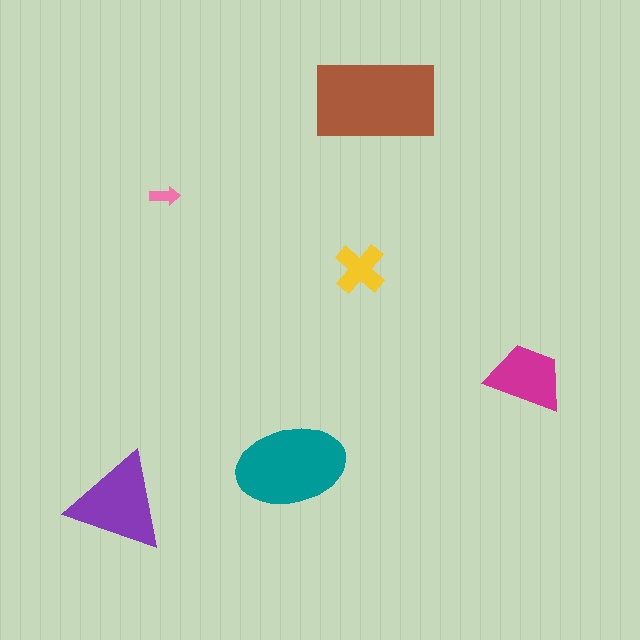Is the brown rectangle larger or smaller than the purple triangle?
Larger.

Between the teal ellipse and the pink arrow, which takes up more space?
The teal ellipse.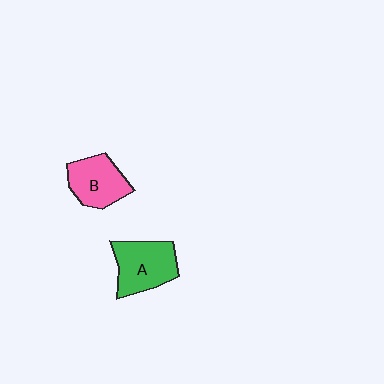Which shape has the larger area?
Shape A (green).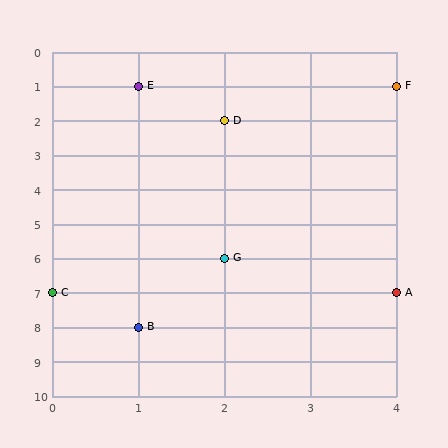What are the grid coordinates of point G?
Point G is at grid coordinates (2, 6).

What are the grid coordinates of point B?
Point B is at grid coordinates (1, 8).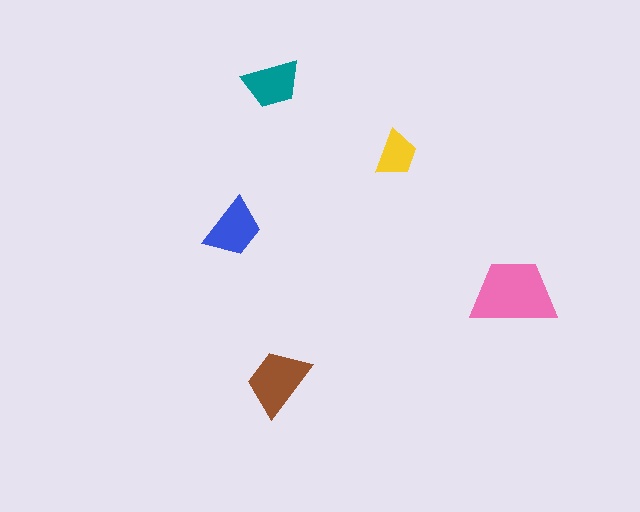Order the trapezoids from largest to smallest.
the pink one, the brown one, the blue one, the teal one, the yellow one.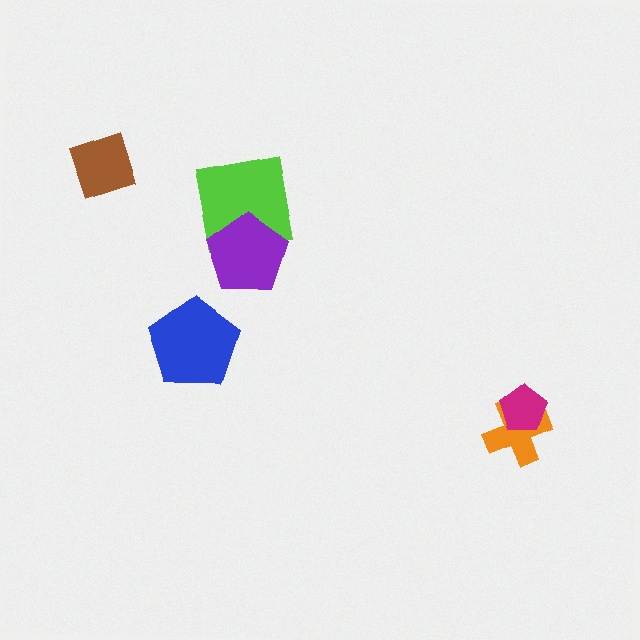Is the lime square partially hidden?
Yes, it is partially covered by another shape.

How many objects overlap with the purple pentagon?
1 object overlaps with the purple pentagon.